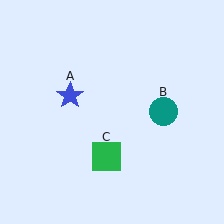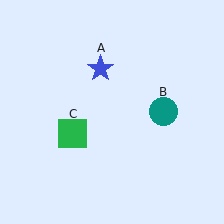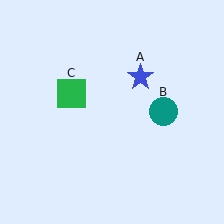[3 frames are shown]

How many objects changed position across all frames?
2 objects changed position: blue star (object A), green square (object C).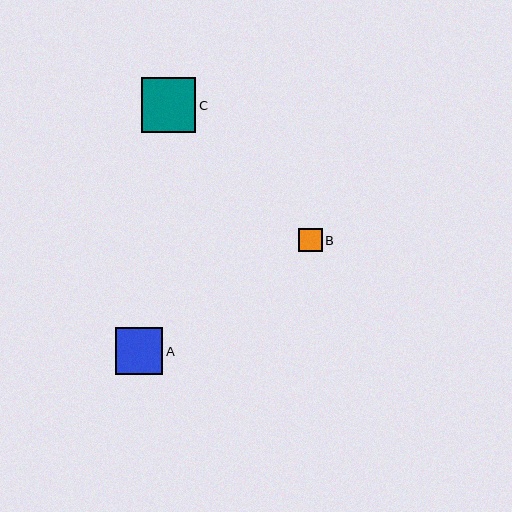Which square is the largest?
Square C is the largest with a size of approximately 54 pixels.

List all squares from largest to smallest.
From largest to smallest: C, A, B.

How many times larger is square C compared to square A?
Square C is approximately 1.2 times the size of square A.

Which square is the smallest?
Square B is the smallest with a size of approximately 24 pixels.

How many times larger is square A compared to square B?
Square A is approximately 2.0 times the size of square B.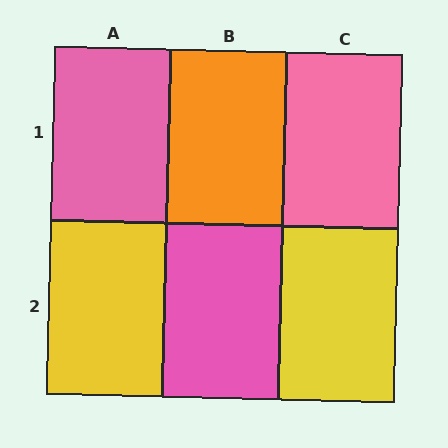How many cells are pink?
3 cells are pink.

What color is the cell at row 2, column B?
Pink.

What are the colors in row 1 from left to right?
Pink, orange, pink.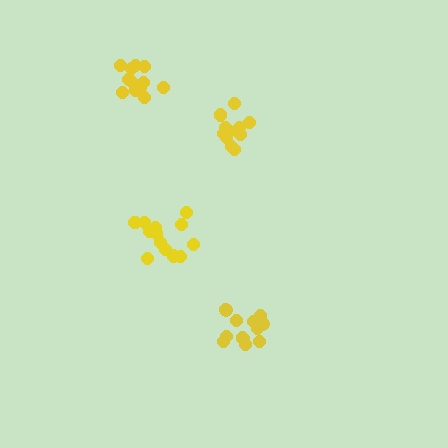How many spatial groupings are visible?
There are 4 spatial groupings.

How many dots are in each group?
Group 1: 14 dots, Group 2: 13 dots, Group 3: 11 dots, Group 4: 13 dots (51 total).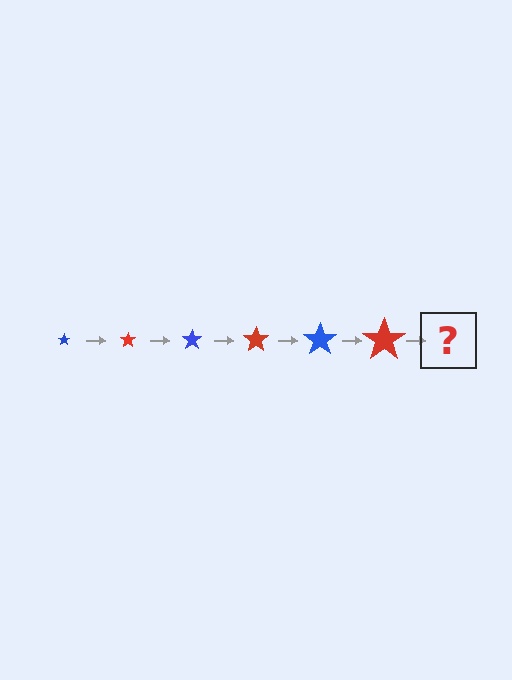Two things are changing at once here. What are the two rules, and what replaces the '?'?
The two rules are that the star grows larger each step and the color cycles through blue and red. The '?' should be a blue star, larger than the previous one.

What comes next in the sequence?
The next element should be a blue star, larger than the previous one.